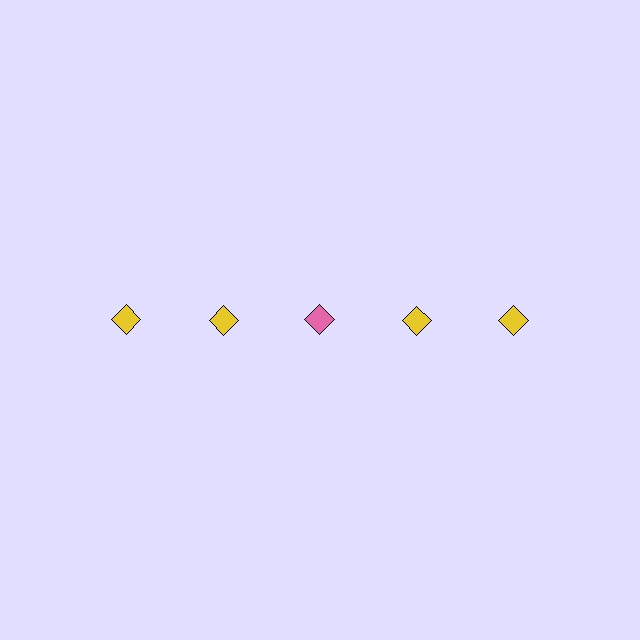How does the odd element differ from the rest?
It has a different color: pink instead of yellow.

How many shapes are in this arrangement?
There are 5 shapes arranged in a grid pattern.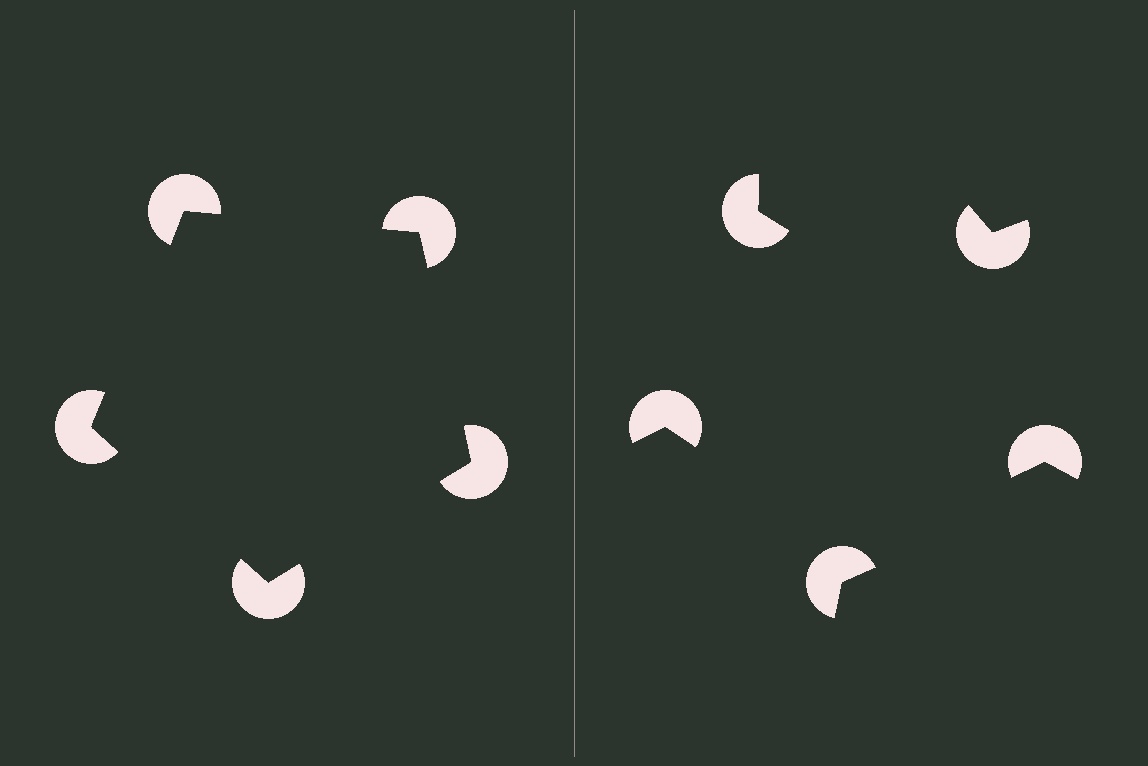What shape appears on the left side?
An illusory pentagon.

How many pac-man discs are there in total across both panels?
10 — 5 on each side.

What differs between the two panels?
The pac-man discs are positioned identically on both sides; only the wedge orientations differ. On the left they align to a pentagon; on the right they are misaligned.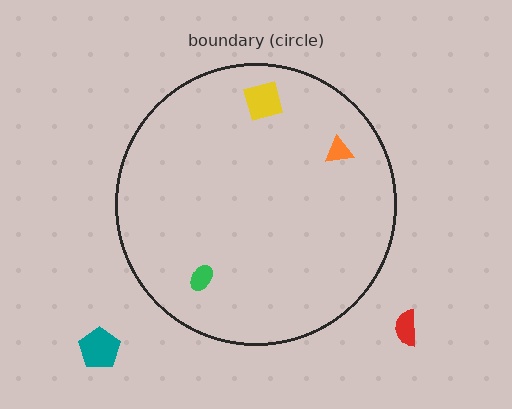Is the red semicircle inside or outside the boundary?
Outside.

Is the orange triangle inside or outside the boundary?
Inside.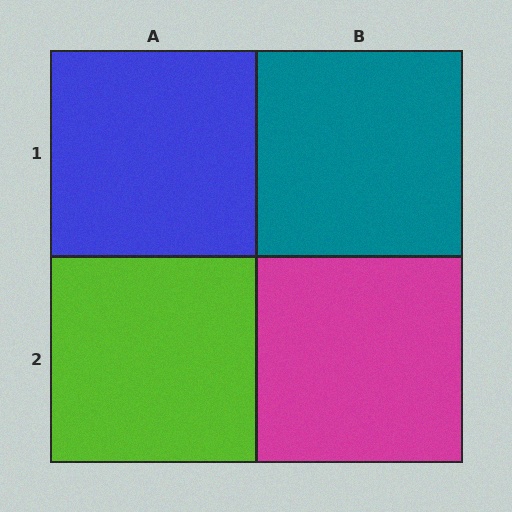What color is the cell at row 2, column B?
Magenta.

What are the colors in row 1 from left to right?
Blue, teal.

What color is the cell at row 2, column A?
Lime.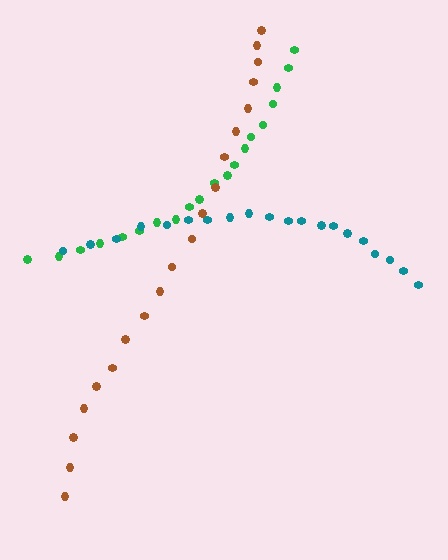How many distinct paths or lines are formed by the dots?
There are 3 distinct paths.